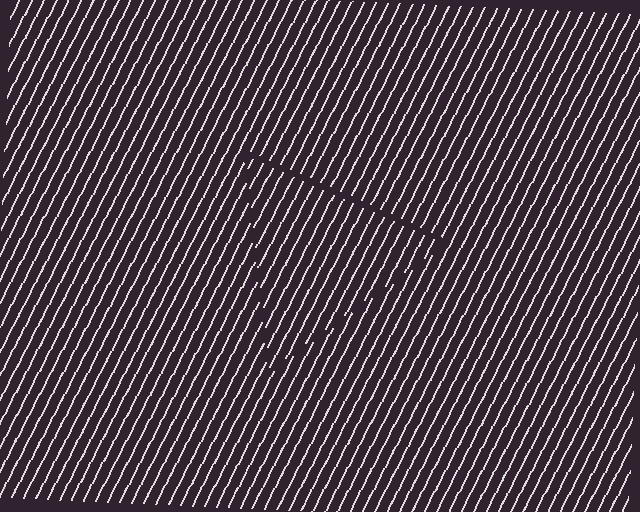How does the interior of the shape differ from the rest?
The interior of the shape contains the same grating, shifted by half a period — the contour is defined by the phase discontinuity where line-ends from the inner and outer gratings abut.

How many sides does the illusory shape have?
3 sides — the line-ends trace a triangle.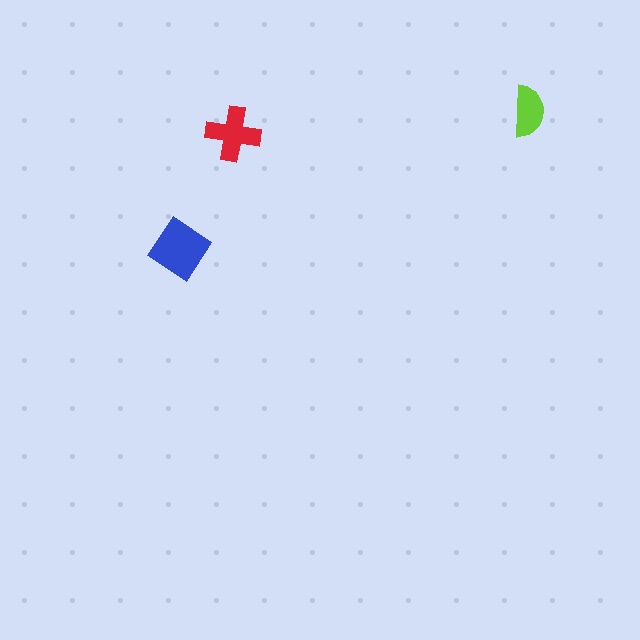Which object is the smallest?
The lime semicircle.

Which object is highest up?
The lime semicircle is topmost.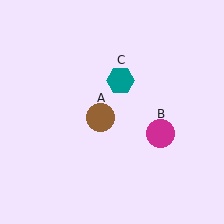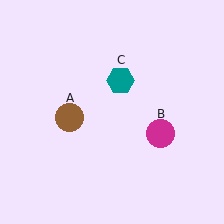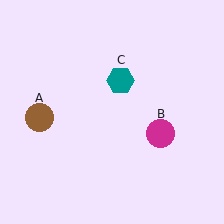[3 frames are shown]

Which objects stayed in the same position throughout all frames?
Magenta circle (object B) and teal hexagon (object C) remained stationary.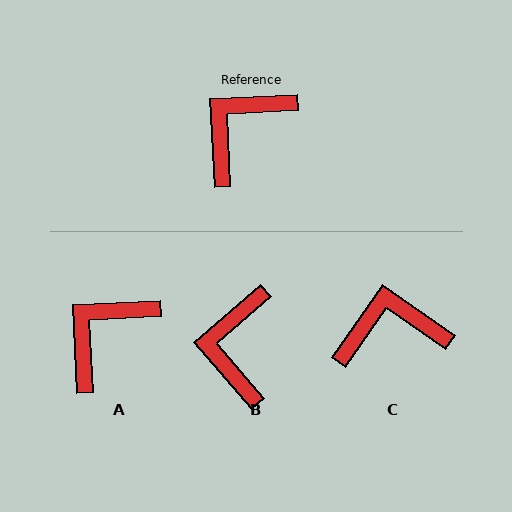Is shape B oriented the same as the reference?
No, it is off by about 38 degrees.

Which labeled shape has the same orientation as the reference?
A.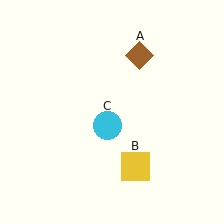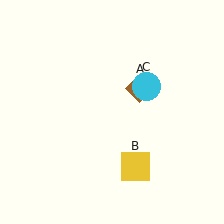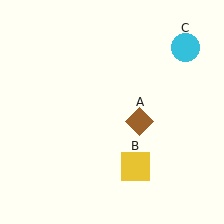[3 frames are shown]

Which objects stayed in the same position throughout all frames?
Yellow square (object B) remained stationary.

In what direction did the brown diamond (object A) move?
The brown diamond (object A) moved down.